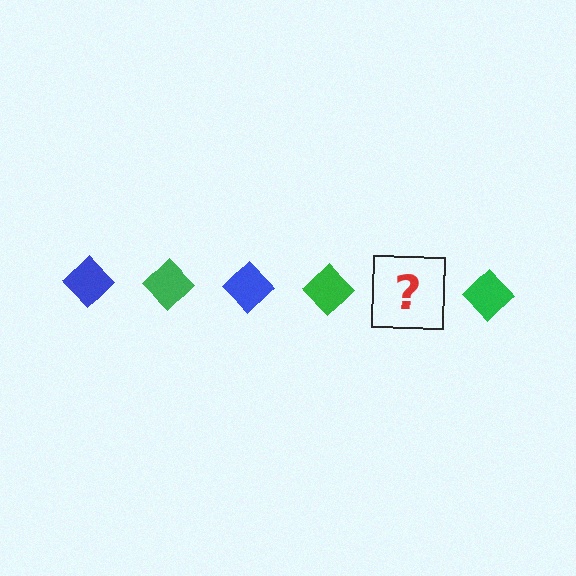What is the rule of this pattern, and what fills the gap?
The rule is that the pattern cycles through blue, green diamonds. The gap should be filled with a blue diamond.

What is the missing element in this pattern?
The missing element is a blue diamond.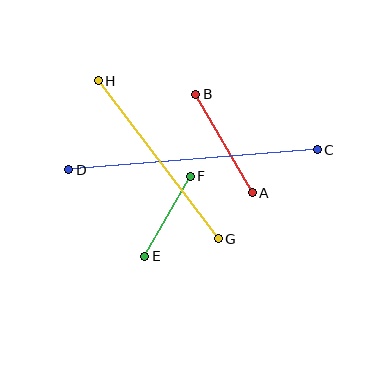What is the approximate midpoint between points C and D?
The midpoint is at approximately (193, 160) pixels.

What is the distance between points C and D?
The distance is approximately 249 pixels.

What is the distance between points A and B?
The distance is approximately 113 pixels.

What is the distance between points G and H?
The distance is approximately 198 pixels.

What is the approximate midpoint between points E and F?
The midpoint is at approximately (168, 216) pixels.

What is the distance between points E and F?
The distance is approximately 92 pixels.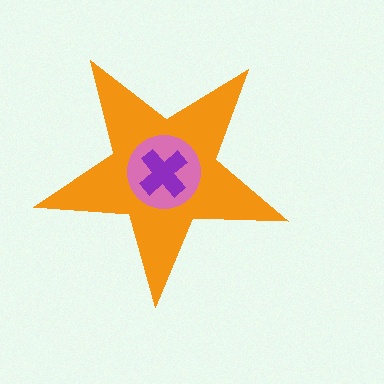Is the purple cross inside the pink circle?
Yes.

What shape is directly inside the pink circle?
The purple cross.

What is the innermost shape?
The purple cross.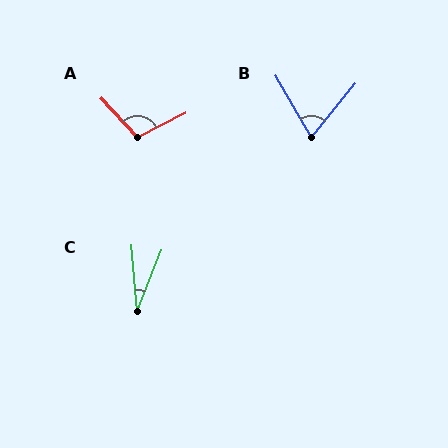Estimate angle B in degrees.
Approximately 70 degrees.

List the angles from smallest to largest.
C (26°), B (70°), A (106°).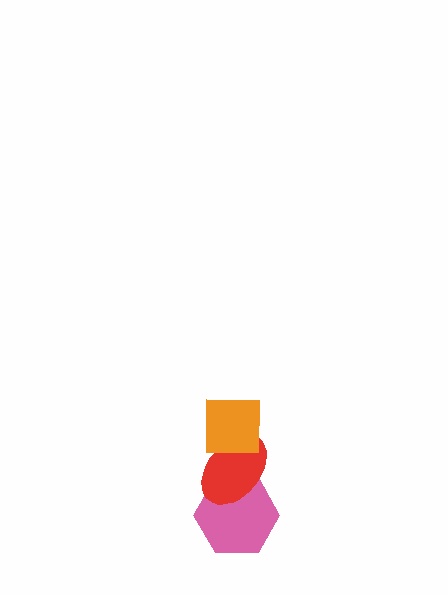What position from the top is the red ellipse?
The red ellipse is 2nd from the top.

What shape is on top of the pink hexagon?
The red ellipse is on top of the pink hexagon.